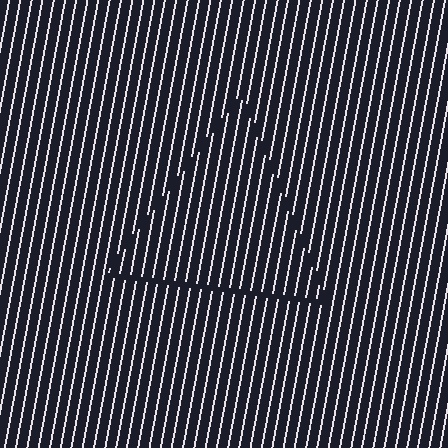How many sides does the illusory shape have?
3 sides — the line-ends trace a triangle.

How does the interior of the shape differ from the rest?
The interior of the shape contains the same grating, shifted by half a period — the contour is defined by the phase discontinuity where line-ends from the inner and outer gratings abut.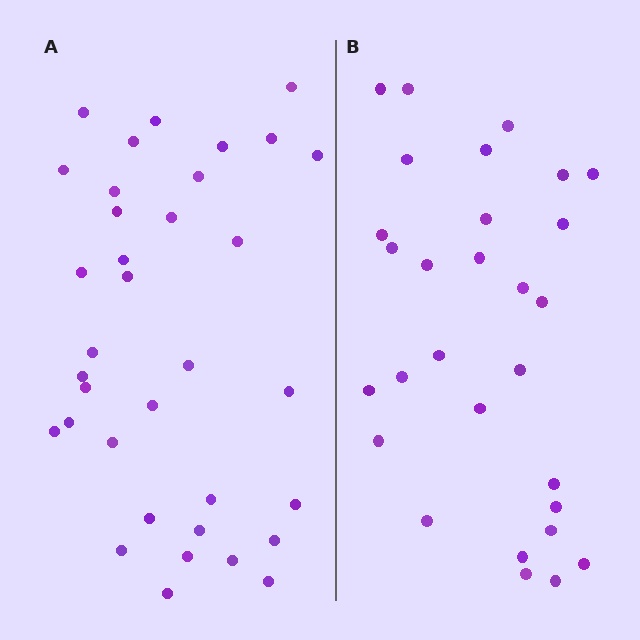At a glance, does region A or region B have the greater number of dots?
Region A (the left region) has more dots.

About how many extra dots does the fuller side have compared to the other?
Region A has about 6 more dots than region B.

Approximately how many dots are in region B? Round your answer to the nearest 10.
About 30 dots. (The exact count is 29, which rounds to 30.)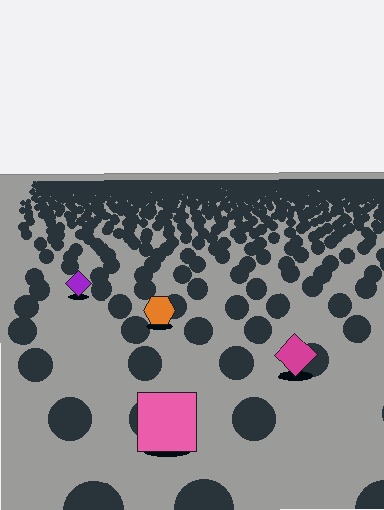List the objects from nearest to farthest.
From nearest to farthest: the pink square, the magenta diamond, the orange hexagon, the purple diamond.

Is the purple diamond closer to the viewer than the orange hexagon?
No. The orange hexagon is closer — you can tell from the texture gradient: the ground texture is coarser near it.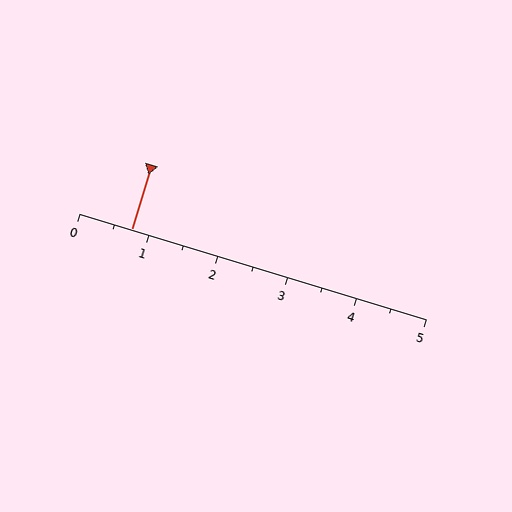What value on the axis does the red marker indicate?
The marker indicates approximately 0.8.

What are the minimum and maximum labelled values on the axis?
The axis runs from 0 to 5.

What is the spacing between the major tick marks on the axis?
The major ticks are spaced 1 apart.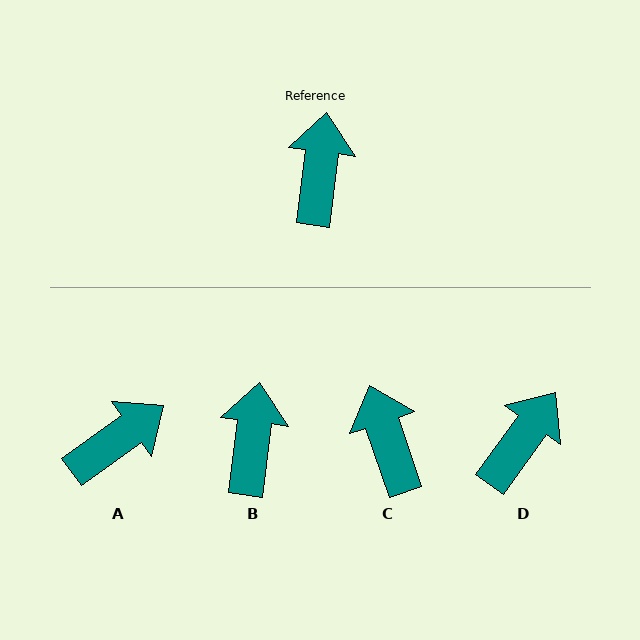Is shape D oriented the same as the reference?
No, it is off by about 29 degrees.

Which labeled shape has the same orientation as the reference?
B.